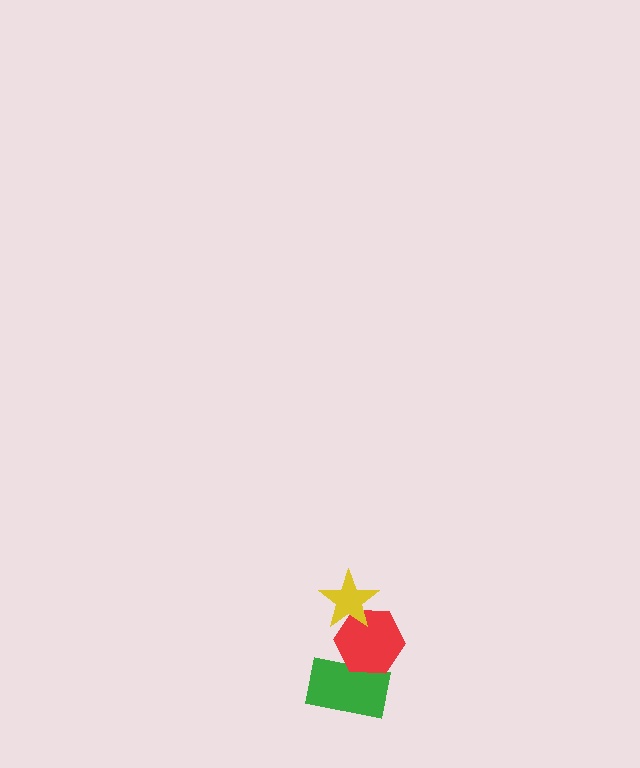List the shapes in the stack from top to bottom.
From top to bottom: the yellow star, the red hexagon, the green rectangle.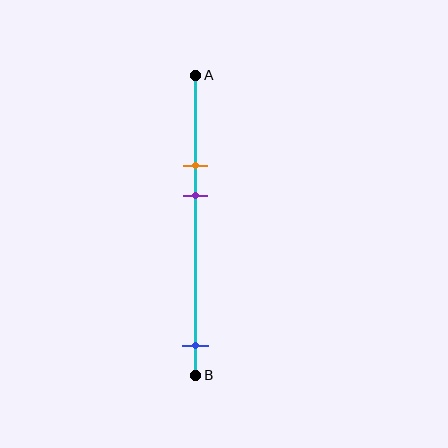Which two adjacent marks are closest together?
The orange and purple marks are the closest adjacent pair.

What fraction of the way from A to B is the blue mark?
The blue mark is approximately 90% (0.9) of the way from A to B.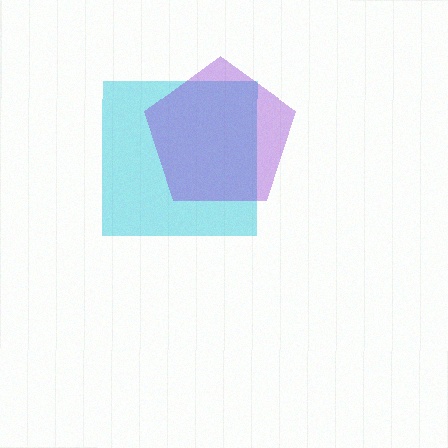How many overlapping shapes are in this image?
There are 2 overlapping shapes in the image.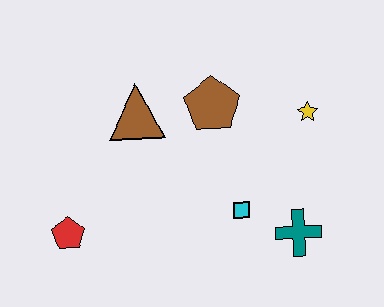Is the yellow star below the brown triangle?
Yes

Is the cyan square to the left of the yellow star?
Yes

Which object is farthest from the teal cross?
The red pentagon is farthest from the teal cross.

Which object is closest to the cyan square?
The teal cross is closest to the cyan square.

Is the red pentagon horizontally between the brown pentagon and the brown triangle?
No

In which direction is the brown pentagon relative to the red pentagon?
The brown pentagon is to the right of the red pentagon.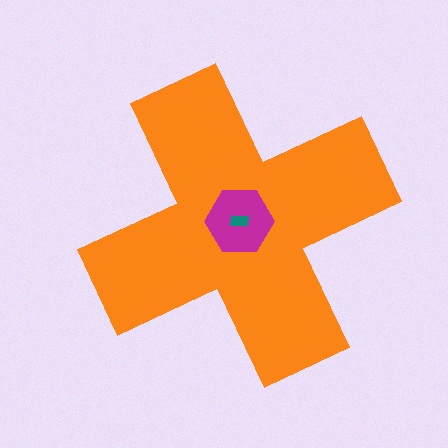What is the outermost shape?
The orange cross.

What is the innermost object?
The teal rectangle.